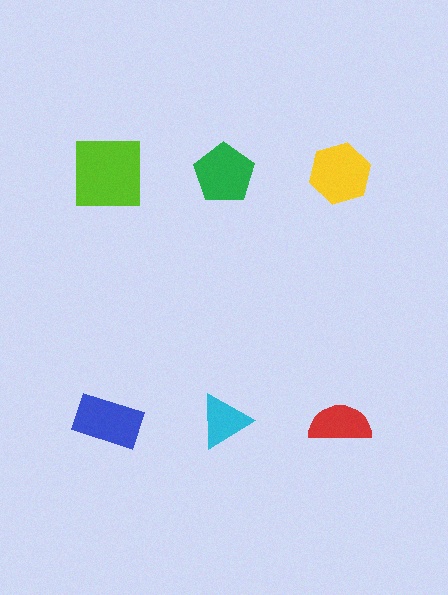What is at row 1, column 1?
A lime square.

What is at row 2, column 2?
A cyan triangle.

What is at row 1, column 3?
A yellow hexagon.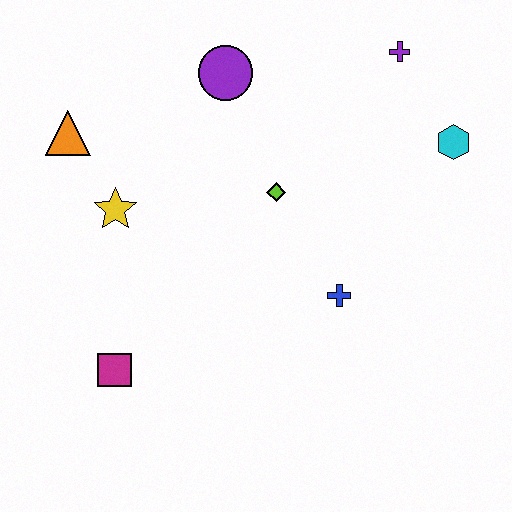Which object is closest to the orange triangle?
The yellow star is closest to the orange triangle.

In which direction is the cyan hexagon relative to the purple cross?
The cyan hexagon is below the purple cross.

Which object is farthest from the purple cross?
The magenta square is farthest from the purple cross.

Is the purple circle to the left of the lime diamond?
Yes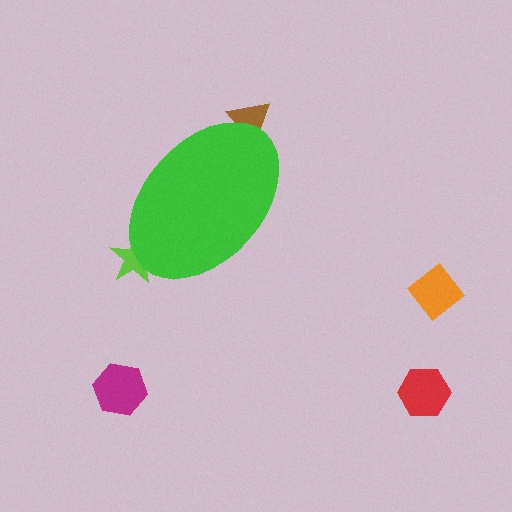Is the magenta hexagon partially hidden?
No, the magenta hexagon is fully visible.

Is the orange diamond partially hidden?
No, the orange diamond is fully visible.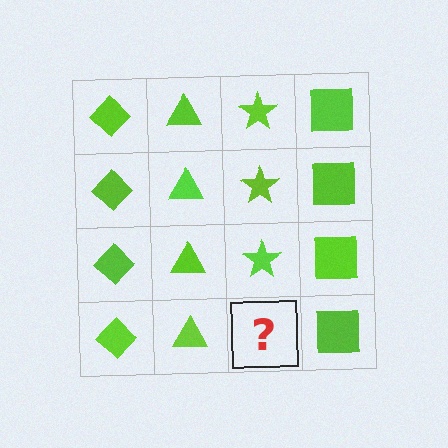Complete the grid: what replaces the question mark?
The question mark should be replaced with a lime star.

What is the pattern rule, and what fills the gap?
The rule is that each column has a consistent shape. The gap should be filled with a lime star.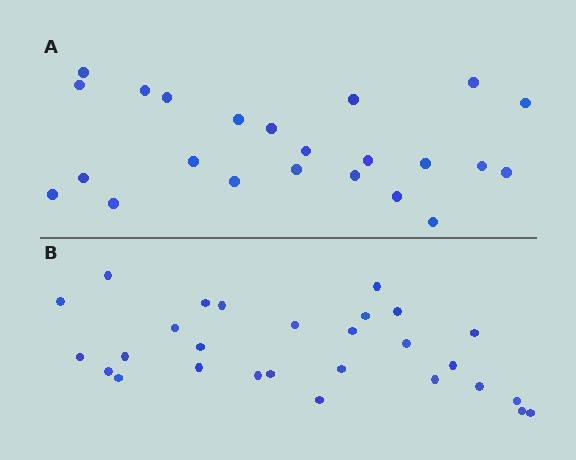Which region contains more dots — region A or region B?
Region B (the bottom region) has more dots.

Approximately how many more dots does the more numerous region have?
Region B has about 5 more dots than region A.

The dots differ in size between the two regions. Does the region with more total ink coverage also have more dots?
No. Region A has more total ink coverage because its dots are larger, but region B actually contains more individual dots. Total area can be misleading — the number of items is what matters here.